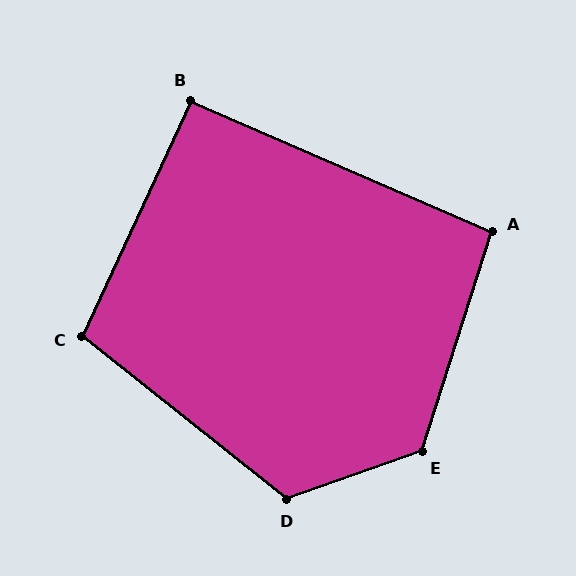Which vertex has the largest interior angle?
E, at approximately 127 degrees.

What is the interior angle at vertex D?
Approximately 122 degrees (obtuse).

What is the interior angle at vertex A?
Approximately 96 degrees (obtuse).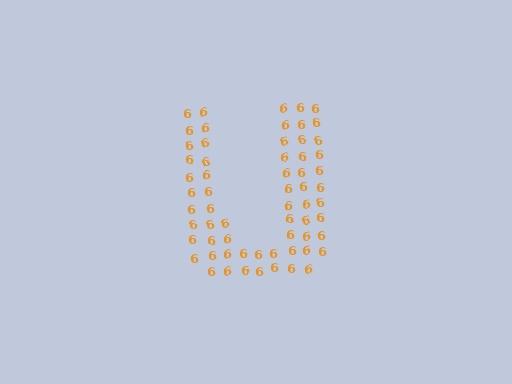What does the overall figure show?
The overall figure shows the letter U.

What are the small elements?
The small elements are digit 6's.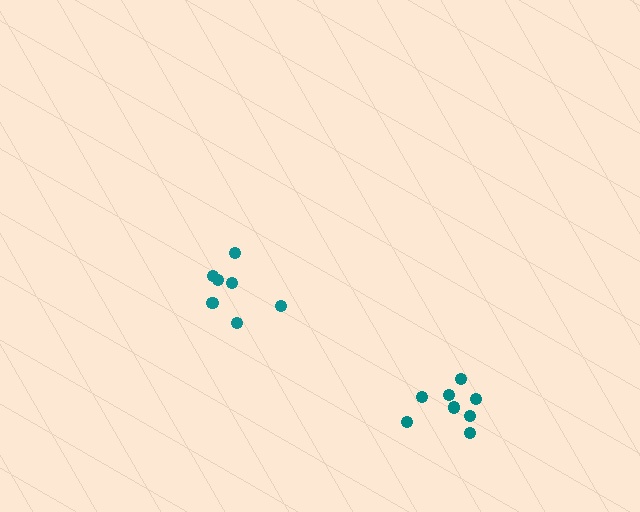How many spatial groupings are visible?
There are 2 spatial groupings.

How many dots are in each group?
Group 1: 7 dots, Group 2: 8 dots (15 total).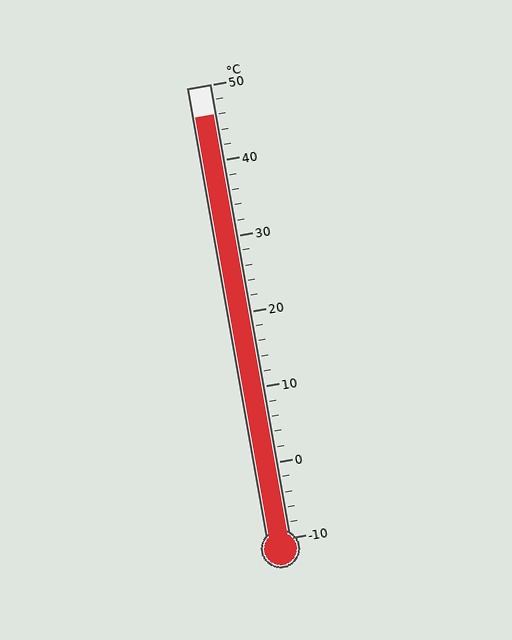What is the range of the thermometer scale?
The thermometer scale ranges from -10°C to 50°C.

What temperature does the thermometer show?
The thermometer shows approximately 46°C.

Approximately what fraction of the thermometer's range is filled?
The thermometer is filled to approximately 95% of its range.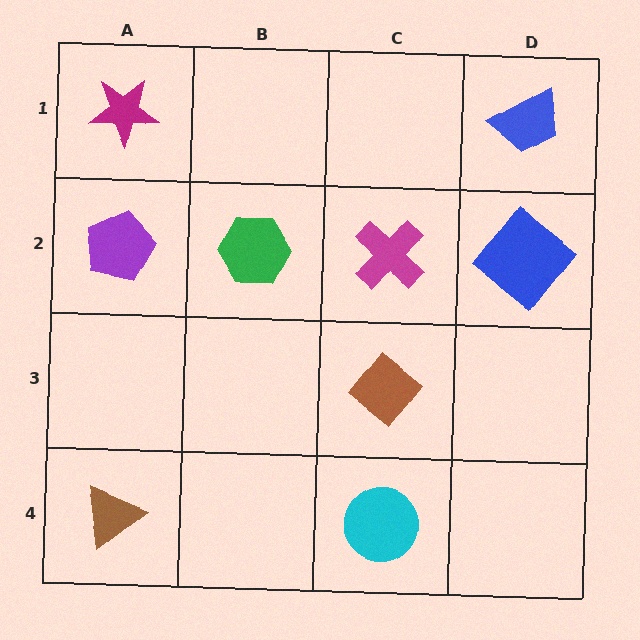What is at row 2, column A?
A purple pentagon.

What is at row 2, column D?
A blue diamond.